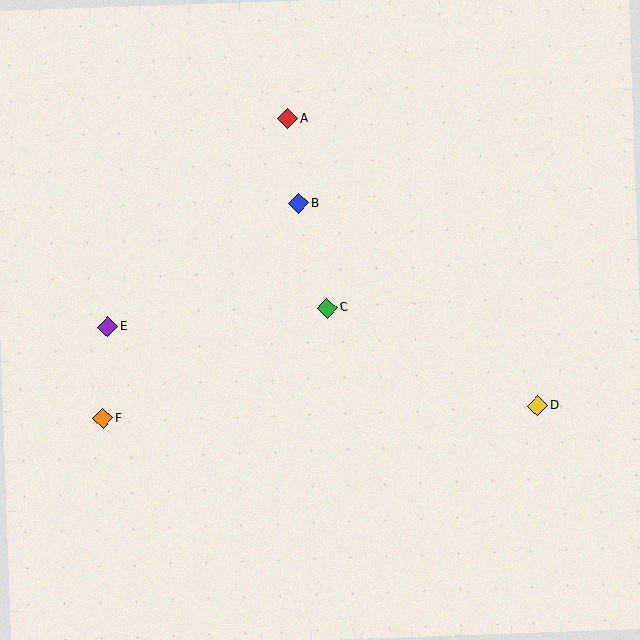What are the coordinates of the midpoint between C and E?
The midpoint between C and E is at (217, 318).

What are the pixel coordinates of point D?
Point D is at (538, 406).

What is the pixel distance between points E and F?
The distance between E and F is 91 pixels.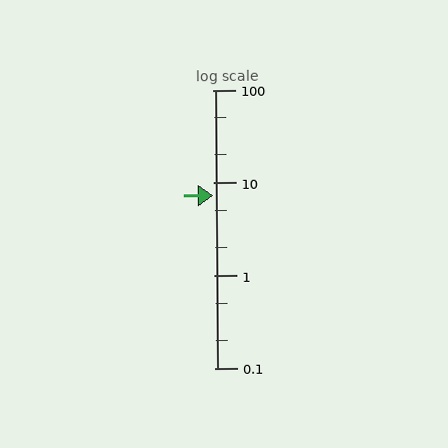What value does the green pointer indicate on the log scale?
The pointer indicates approximately 7.3.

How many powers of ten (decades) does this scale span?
The scale spans 3 decades, from 0.1 to 100.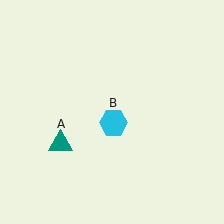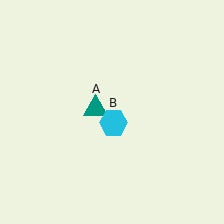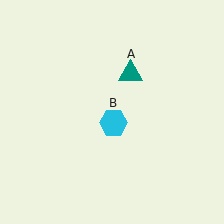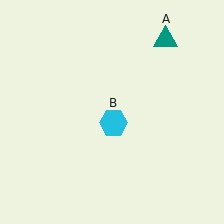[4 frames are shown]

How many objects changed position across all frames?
1 object changed position: teal triangle (object A).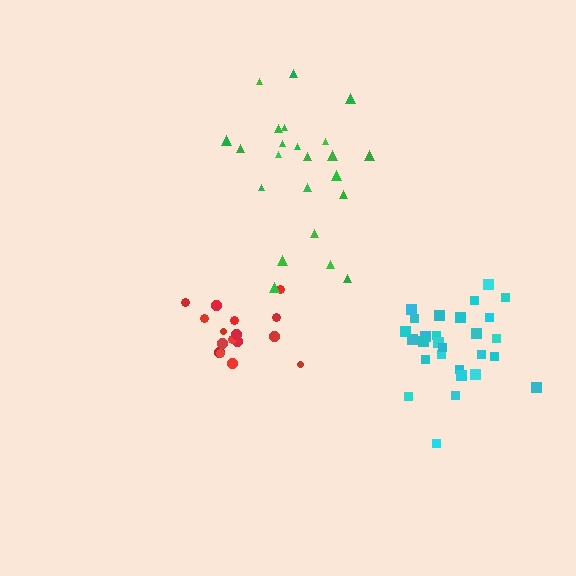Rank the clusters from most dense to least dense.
red, cyan, green.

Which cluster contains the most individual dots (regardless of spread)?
Cyan (28).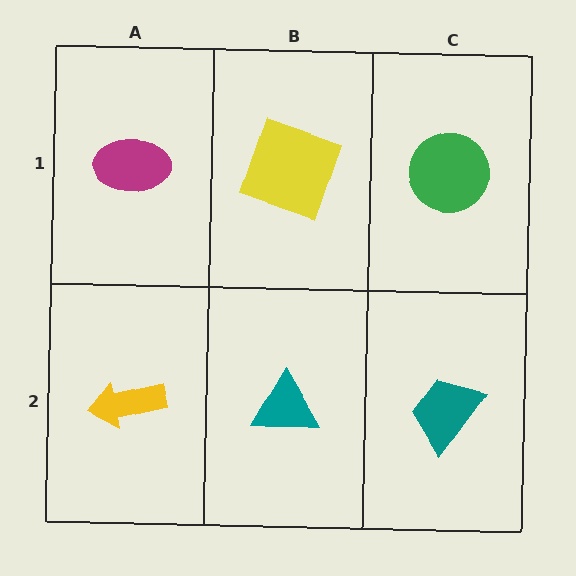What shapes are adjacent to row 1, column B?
A teal triangle (row 2, column B), a magenta ellipse (row 1, column A), a green circle (row 1, column C).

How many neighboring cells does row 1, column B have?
3.